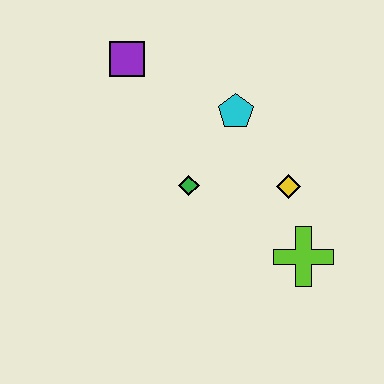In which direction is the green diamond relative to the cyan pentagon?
The green diamond is below the cyan pentagon.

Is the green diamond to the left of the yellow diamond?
Yes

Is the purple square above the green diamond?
Yes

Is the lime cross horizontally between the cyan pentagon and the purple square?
No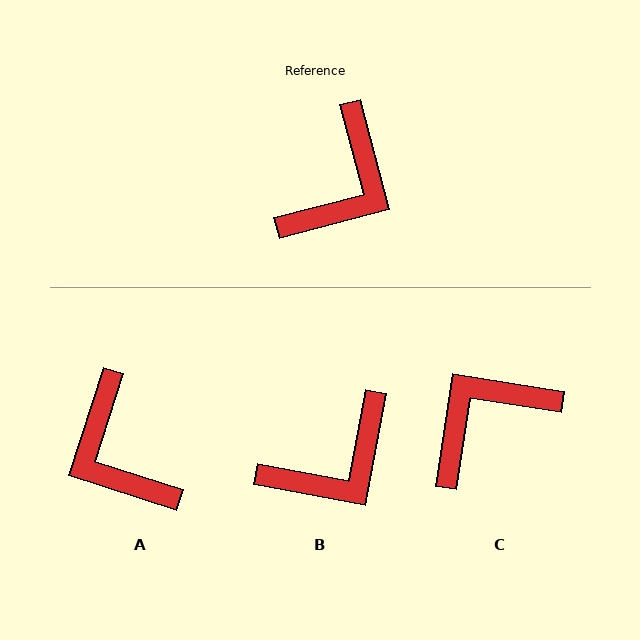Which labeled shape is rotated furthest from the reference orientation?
C, about 157 degrees away.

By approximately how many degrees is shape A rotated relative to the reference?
Approximately 122 degrees clockwise.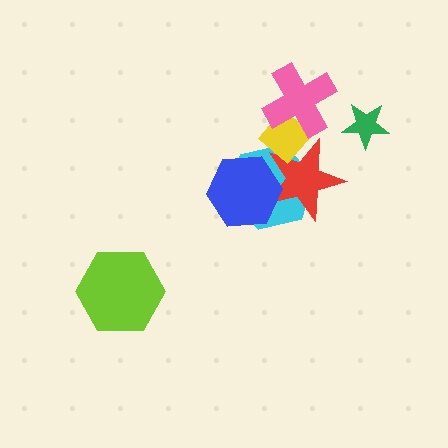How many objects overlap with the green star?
0 objects overlap with the green star.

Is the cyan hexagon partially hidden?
Yes, it is partially covered by another shape.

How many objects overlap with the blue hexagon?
2 objects overlap with the blue hexagon.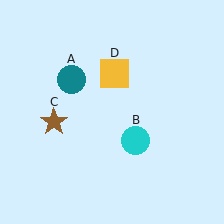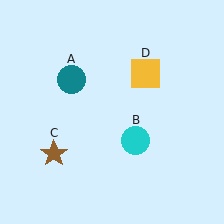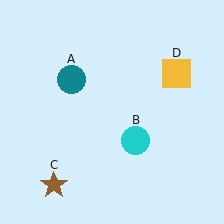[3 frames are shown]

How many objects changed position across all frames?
2 objects changed position: brown star (object C), yellow square (object D).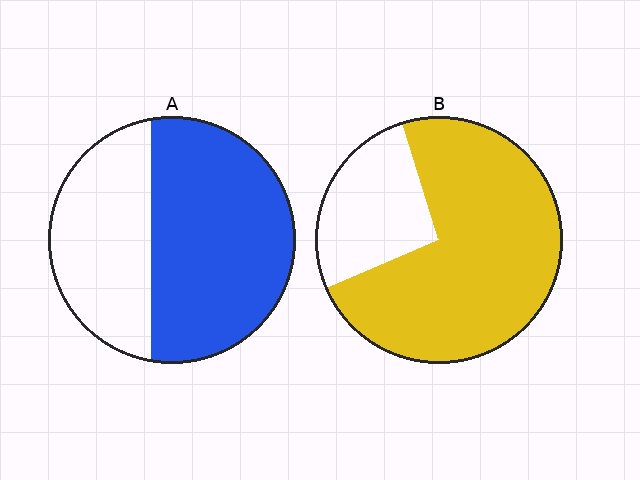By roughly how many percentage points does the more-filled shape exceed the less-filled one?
By roughly 15 percentage points (B over A).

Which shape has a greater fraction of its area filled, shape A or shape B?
Shape B.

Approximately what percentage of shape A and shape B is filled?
A is approximately 60% and B is approximately 75%.